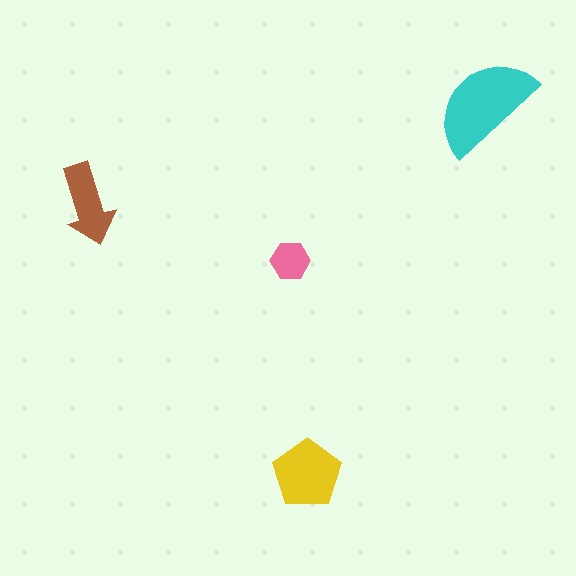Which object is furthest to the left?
The brown arrow is leftmost.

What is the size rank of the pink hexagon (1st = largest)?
4th.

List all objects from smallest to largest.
The pink hexagon, the brown arrow, the yellow pentagon, the cyan semicircle.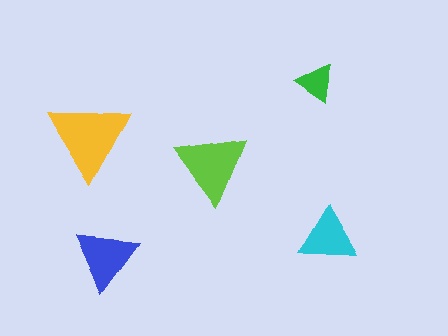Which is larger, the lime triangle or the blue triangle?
The lime one.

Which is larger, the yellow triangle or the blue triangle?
The yellow one.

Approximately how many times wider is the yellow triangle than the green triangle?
About 2 times wider.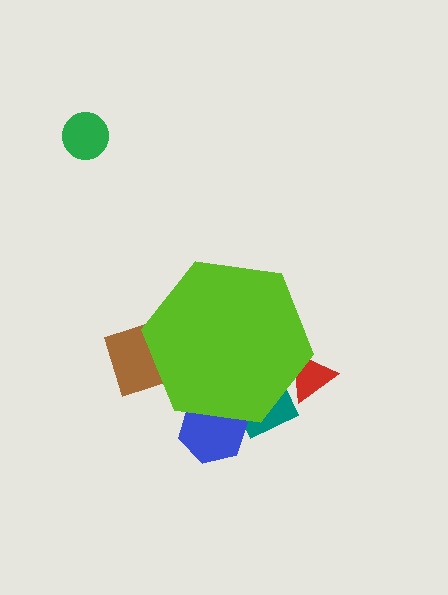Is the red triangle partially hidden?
Yes, the red triangle is partially hidden behind the lime hexagon.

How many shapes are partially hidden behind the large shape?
4 shapes are partially hidden.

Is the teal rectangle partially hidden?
Yes, the teal rectangle is partially hidden behind the lime hexagon.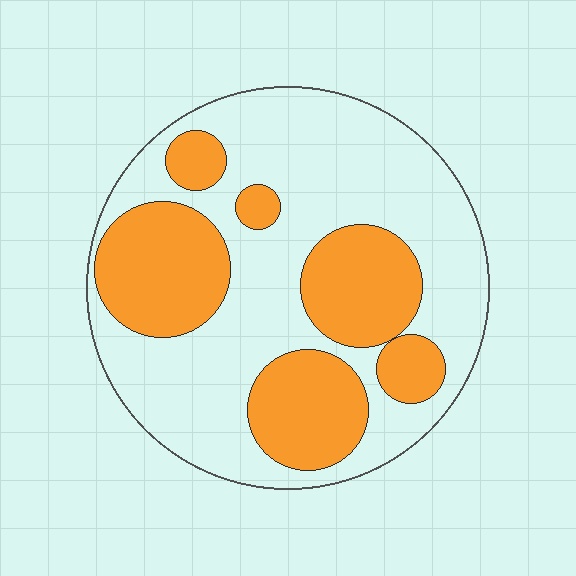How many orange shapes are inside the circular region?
6.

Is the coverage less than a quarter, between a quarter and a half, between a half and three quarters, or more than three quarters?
Between a quarter and a half.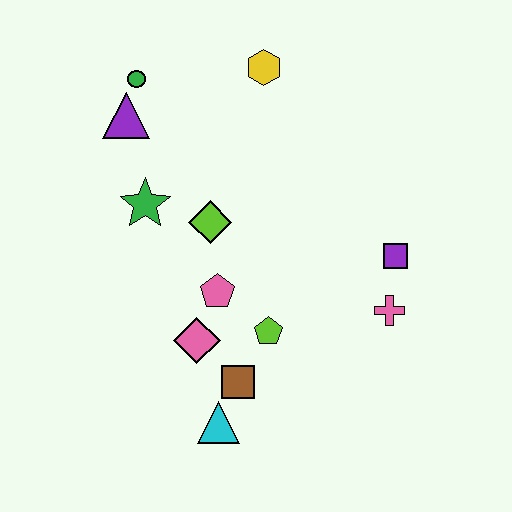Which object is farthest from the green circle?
The cyan triangle is farthest from the green circle.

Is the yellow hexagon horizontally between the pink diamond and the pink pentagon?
No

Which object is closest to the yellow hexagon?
The green circle is closest to the yellow hexagon.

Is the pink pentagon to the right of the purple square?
No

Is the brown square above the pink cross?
No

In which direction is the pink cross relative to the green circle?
The pink cross is to the right of the green circle.